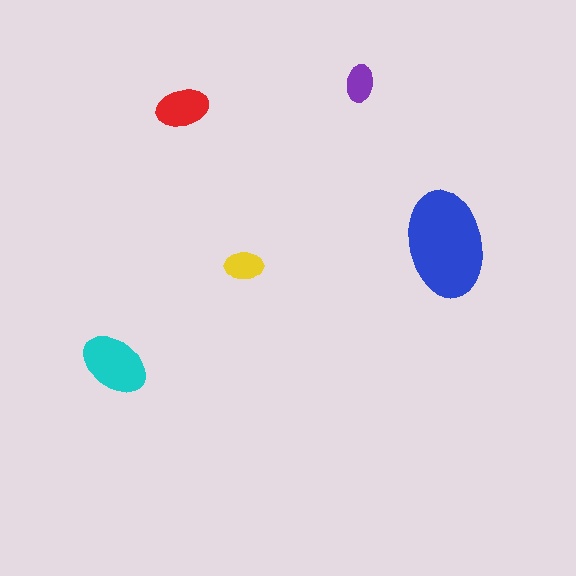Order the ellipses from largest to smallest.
the blue one, the cyan one, the red one, the yellow one, the purple one.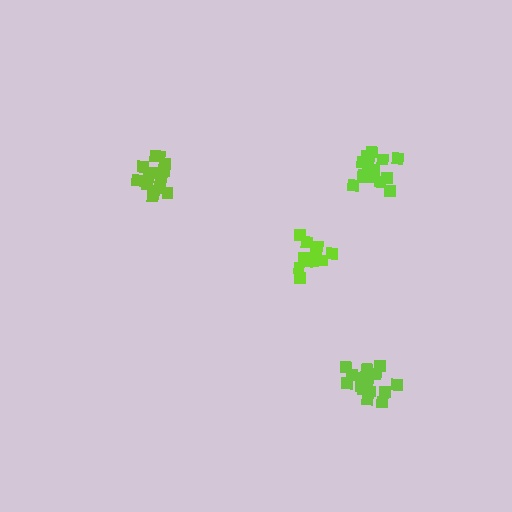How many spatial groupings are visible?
There are 4 spatial groupings.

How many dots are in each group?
Group 1: 19 dots, Group 2: 14 dots, Group 3: 14 dots, Group 4: 18 dots (65 total).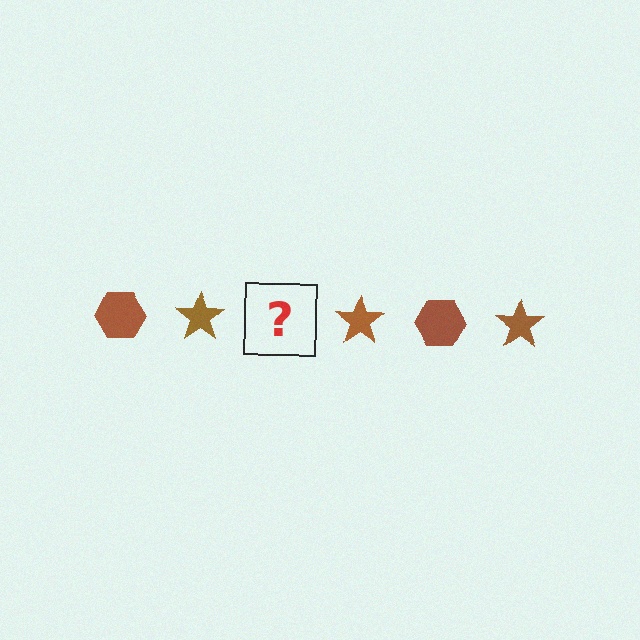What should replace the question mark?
The question mark should be replaced with a brown hexagon.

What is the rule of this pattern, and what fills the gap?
The rule is that the pattern cycles through hexagon, star shapes in brown. The gap should be filled with a brown hexagon.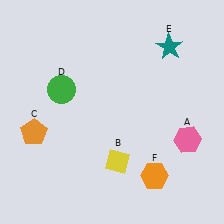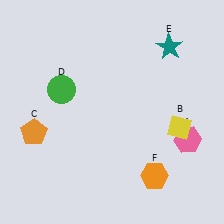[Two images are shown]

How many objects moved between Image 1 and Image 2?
1 object moved between the two images.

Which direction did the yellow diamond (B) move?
The yellow diamond (B) moved right.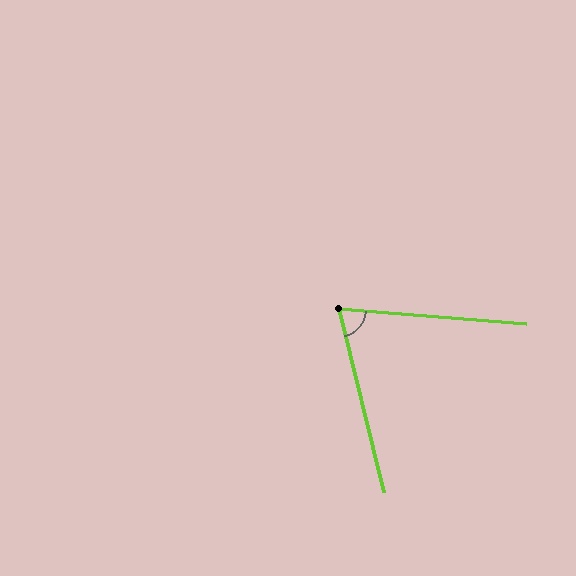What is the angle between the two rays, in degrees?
Approximately 72 degrees.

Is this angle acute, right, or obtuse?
It is acute.